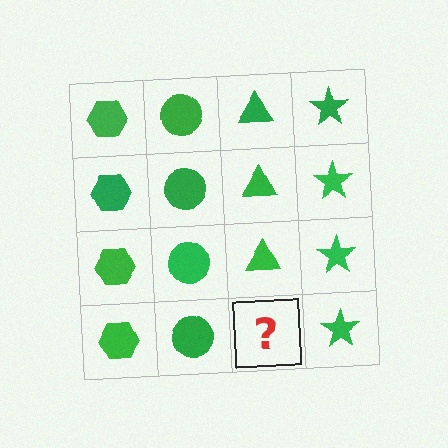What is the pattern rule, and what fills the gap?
The rule is that each column has a consistent shape. The gap should be filled with a green triangle.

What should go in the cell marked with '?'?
The missing cell should contain a green triangle.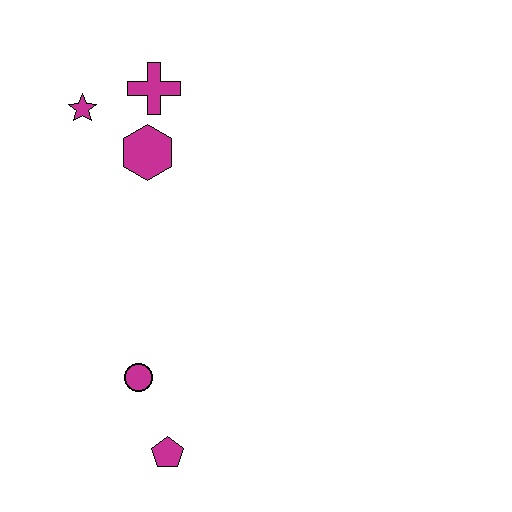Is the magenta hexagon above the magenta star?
No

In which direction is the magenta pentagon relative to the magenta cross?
The magenta pentagon is below the magenta cross.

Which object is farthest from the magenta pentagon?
The magenta cross is farthest from the magenta pentagon.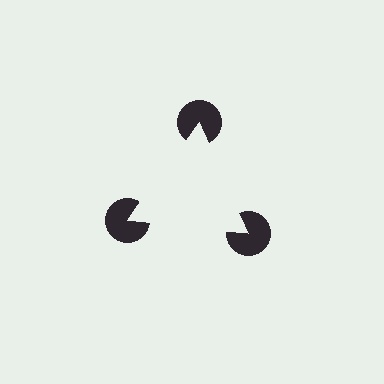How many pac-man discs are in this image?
There are 3 — one at each vertex of the illusory triangle.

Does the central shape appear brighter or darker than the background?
It typically appears slightly brighter than the background, even though no actual brightness change is drawn.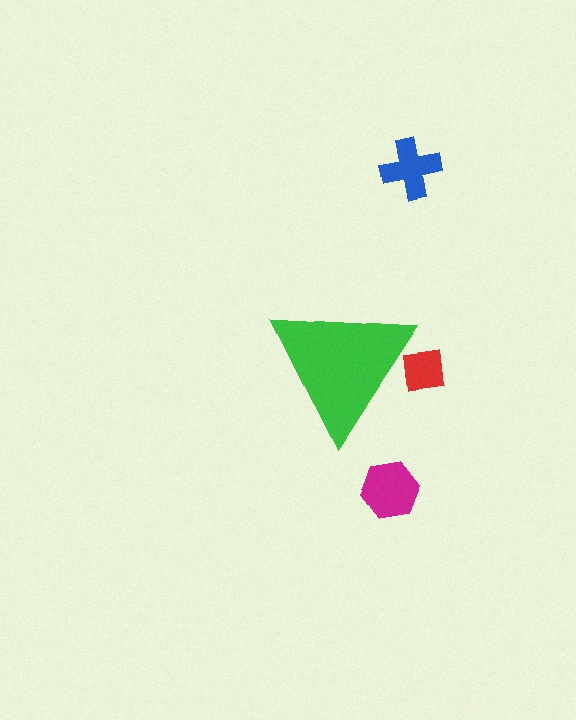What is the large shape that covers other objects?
A green triangle.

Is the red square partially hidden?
Yes, the red square is partially hidden behind the green triangle.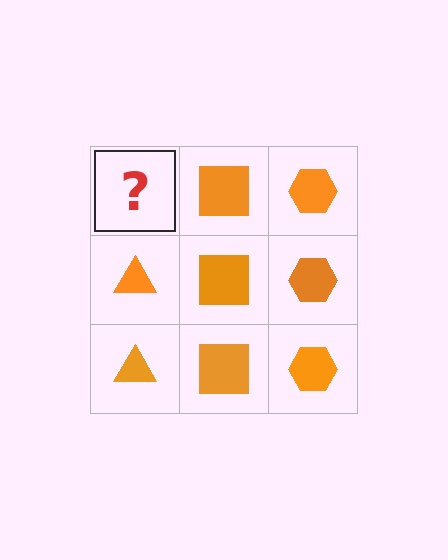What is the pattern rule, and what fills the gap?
The rule is that each column has a consistent shape. The gap should be filled with an orange triangle.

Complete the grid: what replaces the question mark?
The question mark should be replaced with an orange triangle.